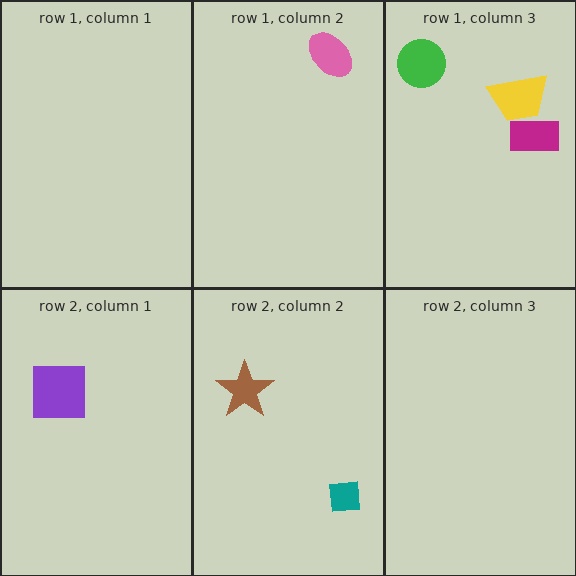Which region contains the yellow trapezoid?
The row 1, column 3 region.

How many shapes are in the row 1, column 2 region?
1.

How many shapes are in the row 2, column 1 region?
1.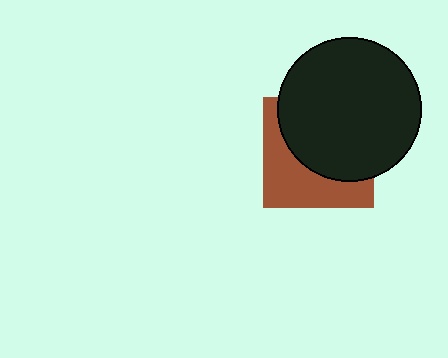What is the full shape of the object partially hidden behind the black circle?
The partially hidden object is a brown square.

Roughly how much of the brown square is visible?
A small part of it is visible (roughly 42%).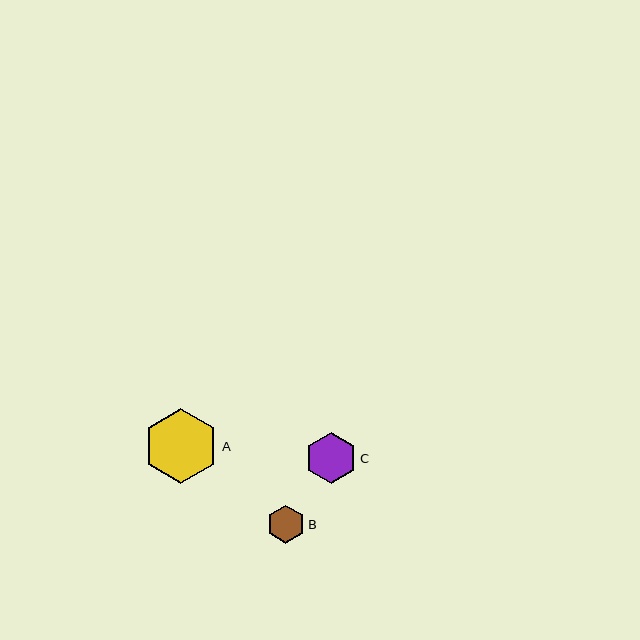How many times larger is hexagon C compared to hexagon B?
Hexagon C is approximately 1.4 times the size of hexagon B.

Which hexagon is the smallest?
Hexagon B is the smallest with a size of approximately 38 pixels.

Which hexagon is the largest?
Hexagon A is the largest with a size of approximately 76 pixels.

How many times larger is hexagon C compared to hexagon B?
Hexagon C is approximately 1.4 times the size of hexagon B.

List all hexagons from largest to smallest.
From largest to smallest: A, C, B.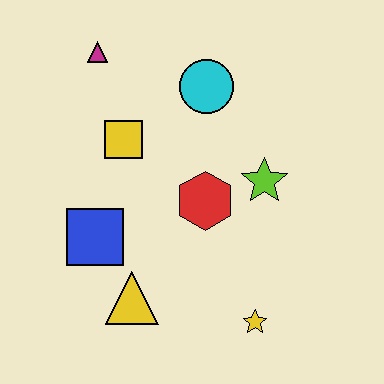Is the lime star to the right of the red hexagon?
Yes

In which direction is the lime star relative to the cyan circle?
The lime star is below the cyan circle.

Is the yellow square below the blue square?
No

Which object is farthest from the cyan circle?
The yellow star is farthest from the cyan circle.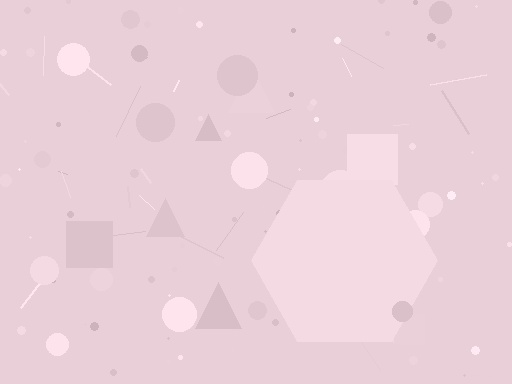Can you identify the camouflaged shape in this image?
The camouflaged shape is a hexagon.